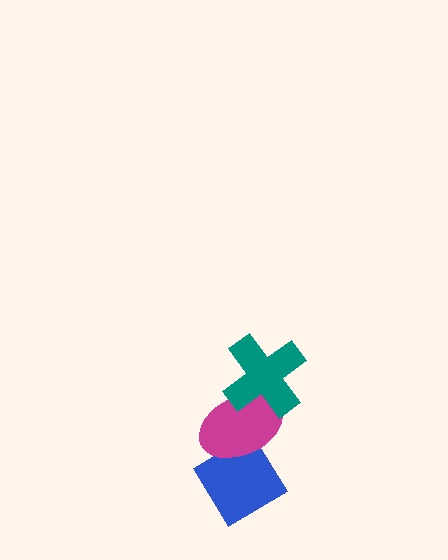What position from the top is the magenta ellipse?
The magenta ellipse is 2nd from the top.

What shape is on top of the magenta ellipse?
The teal cross is on top of the magenta ellipse.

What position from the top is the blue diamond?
The blue diamond is 3rd from the top.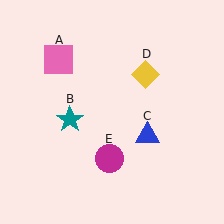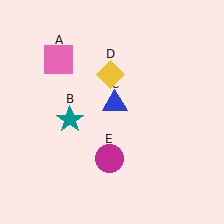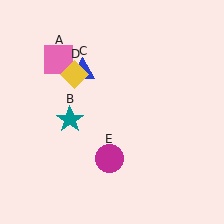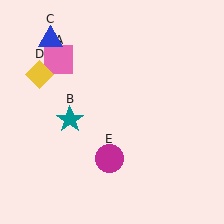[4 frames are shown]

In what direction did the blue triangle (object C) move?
The blue triangle (object C) moved up and to the left.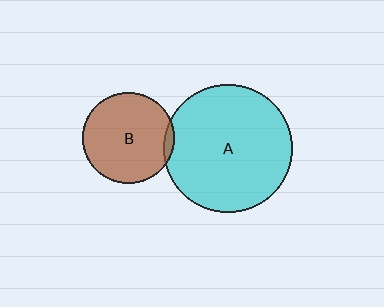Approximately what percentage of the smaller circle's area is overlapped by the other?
Approximately 5%.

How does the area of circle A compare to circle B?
Approximately 2.0 times.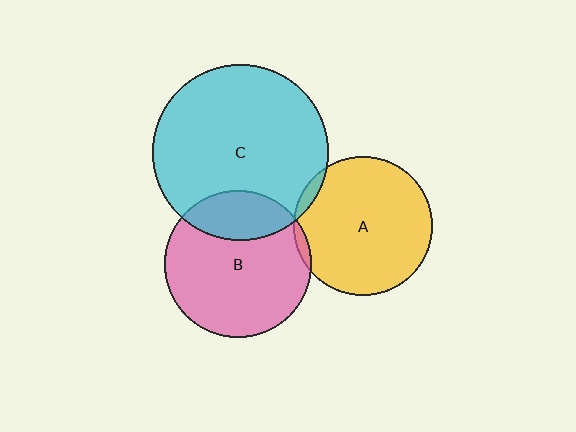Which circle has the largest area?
Circle C (cyan).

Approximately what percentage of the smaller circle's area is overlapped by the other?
Approximately 25%.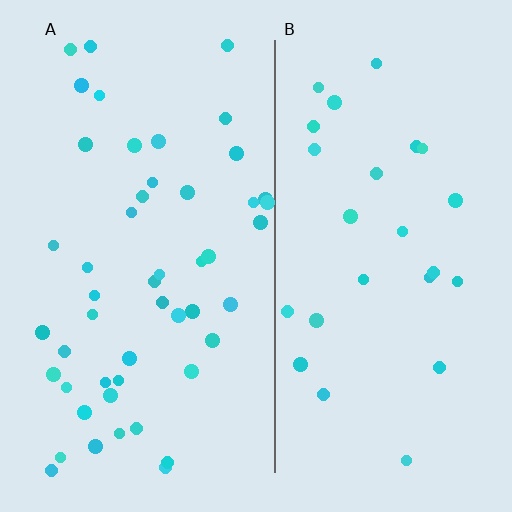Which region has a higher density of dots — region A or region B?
A (the left).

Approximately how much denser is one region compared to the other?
Approximately 2.0× — region A over region B.